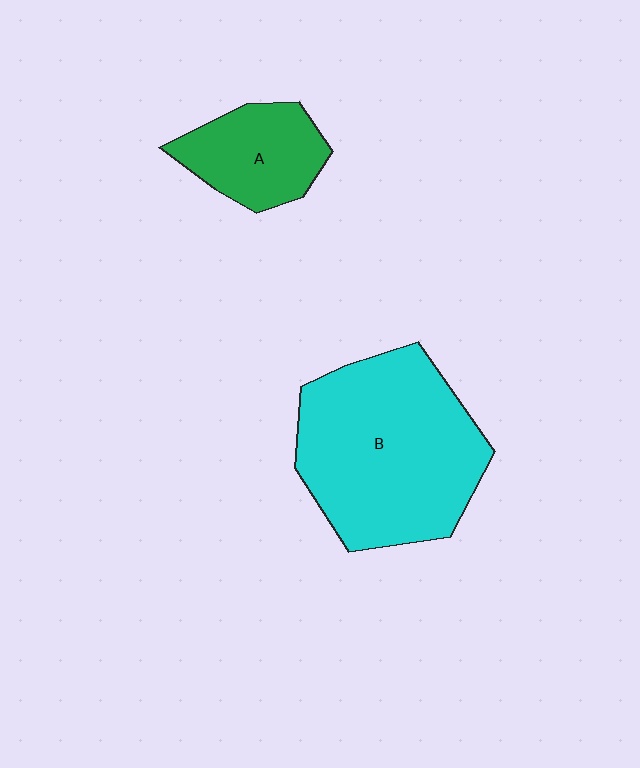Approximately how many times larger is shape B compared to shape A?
Approximately 2.5 times.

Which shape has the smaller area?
Shape A (green).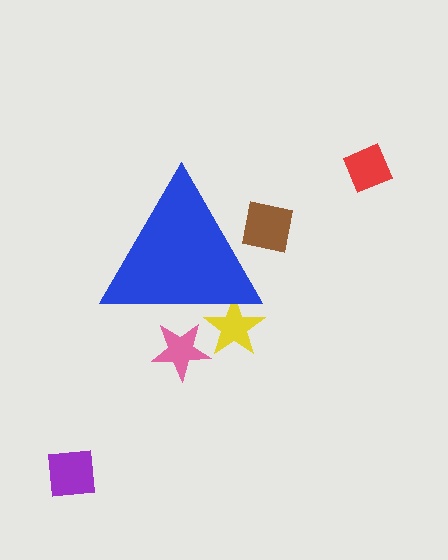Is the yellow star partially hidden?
Yes, the yellow star is partially hidden behind the blue triangle.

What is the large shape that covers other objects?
A blue triangle.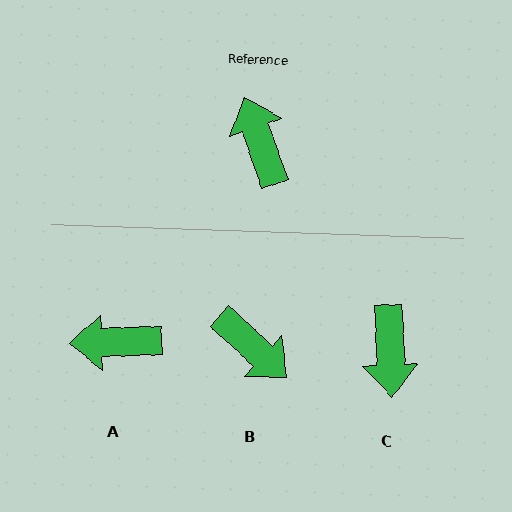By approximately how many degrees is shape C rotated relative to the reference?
Approximately 163 degrees counter-clockwise.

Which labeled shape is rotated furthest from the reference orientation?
C, about 163 degrees away.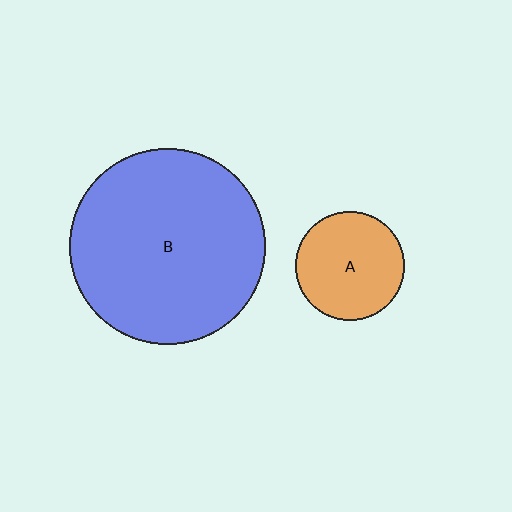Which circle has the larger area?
Circle B (blue).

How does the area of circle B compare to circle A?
Approximately 3.2 times.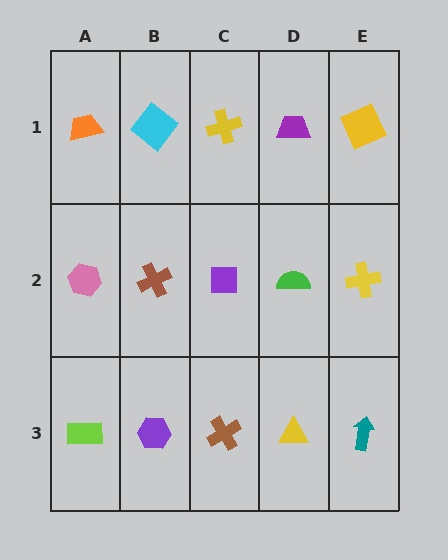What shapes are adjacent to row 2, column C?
A yellow cross (row 1, column C), a brown cross (row 3, column C), a brown cross (row 2, column B), a green semicircle (row 2, column D).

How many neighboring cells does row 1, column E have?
2.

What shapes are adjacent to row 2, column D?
A purple trapezoid (row 1, column D), a yellow triangle (row 3, column D), a purple square (row 2, column C), a yellow cross (row 2, column E).